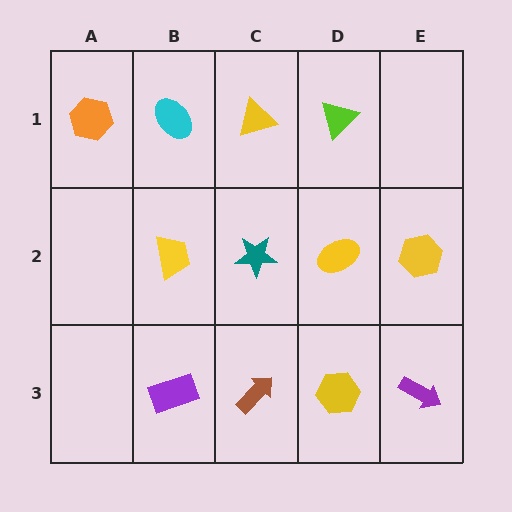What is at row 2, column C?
A teal star.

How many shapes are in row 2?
4 shapes.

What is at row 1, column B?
A cyan ellipse.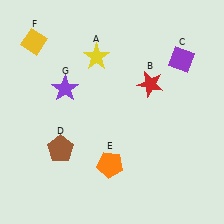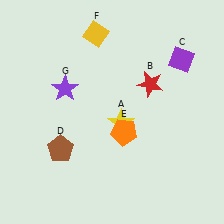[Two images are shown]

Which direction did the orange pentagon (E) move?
The orange pentagon (E) moved up.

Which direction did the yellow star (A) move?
The yellow star (A) moved down.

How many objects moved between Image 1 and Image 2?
3 objects moved between the two images.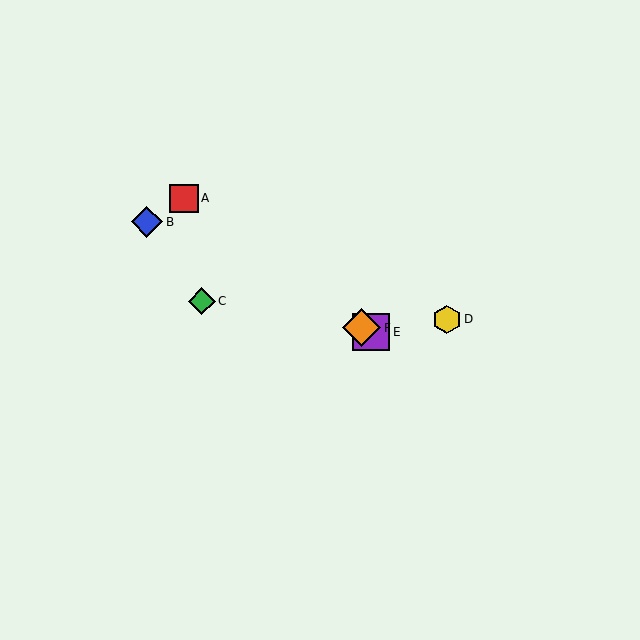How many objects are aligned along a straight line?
3 objects (B, E, F) are aligned along a straight line.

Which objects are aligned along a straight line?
Objects B, E, F are aligned along a straight line.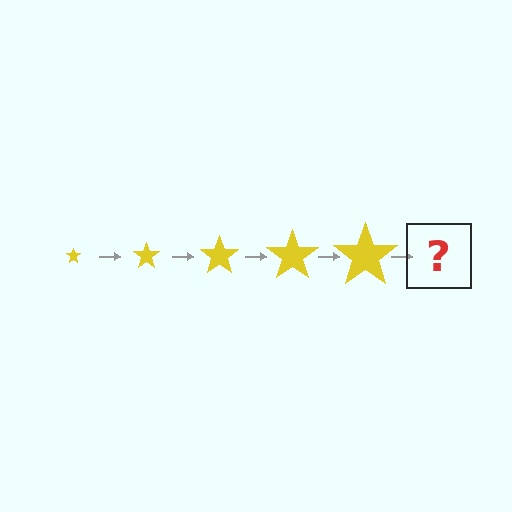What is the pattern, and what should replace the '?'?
The pattern is that the star gets progressively larger each step. The '?' should be a yellow star, larger than the previous one.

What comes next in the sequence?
The next element should be a yellow star, larger than the previous one.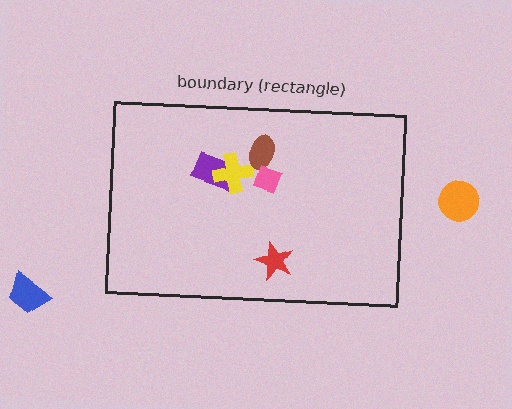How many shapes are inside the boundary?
5 inside, 2 outside.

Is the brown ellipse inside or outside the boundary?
Inside.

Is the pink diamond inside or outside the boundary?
Inside.